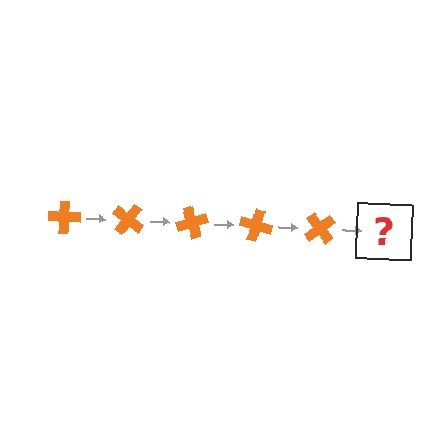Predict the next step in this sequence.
The next step is an orange cross rotated 175 degrees.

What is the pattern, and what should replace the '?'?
The pattern is that the cross rotates 35 degrees each step. The '?' should be an orange cross rotated 175 degrees.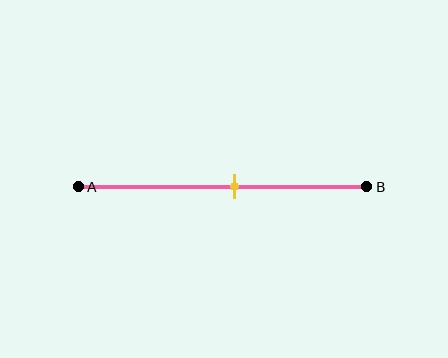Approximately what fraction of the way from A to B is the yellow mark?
The yellow mark is approximately 55% of the way from A to B.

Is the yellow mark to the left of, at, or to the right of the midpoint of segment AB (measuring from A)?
The yellow mark is to the right of the midpoint of segment AB.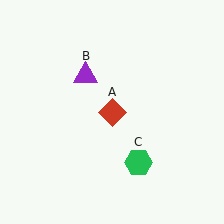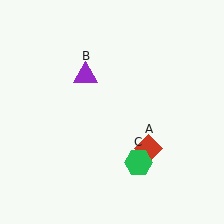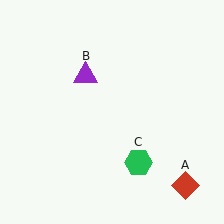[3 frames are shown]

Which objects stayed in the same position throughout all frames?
Purple triangle (object B) and green hexagon (object C) remained stationary.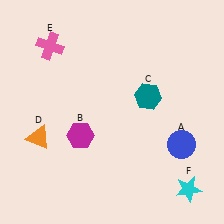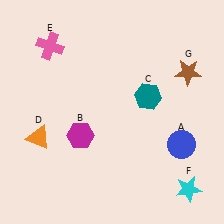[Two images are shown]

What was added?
A brown star (G) was added in Image 2.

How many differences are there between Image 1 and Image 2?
There is 1 difference between the two images.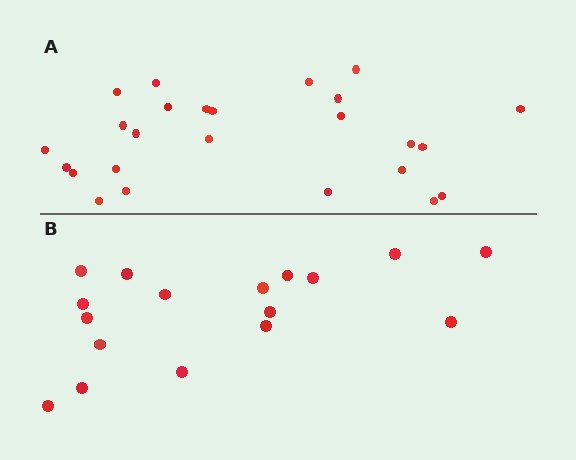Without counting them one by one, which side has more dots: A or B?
Region A (the top region) has more dots.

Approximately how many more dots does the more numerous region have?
Region A has roughly 8 or so more dots than region B.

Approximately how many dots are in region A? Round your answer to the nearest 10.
About 20 dots. (The exact count is 25, which rounds to 20.)